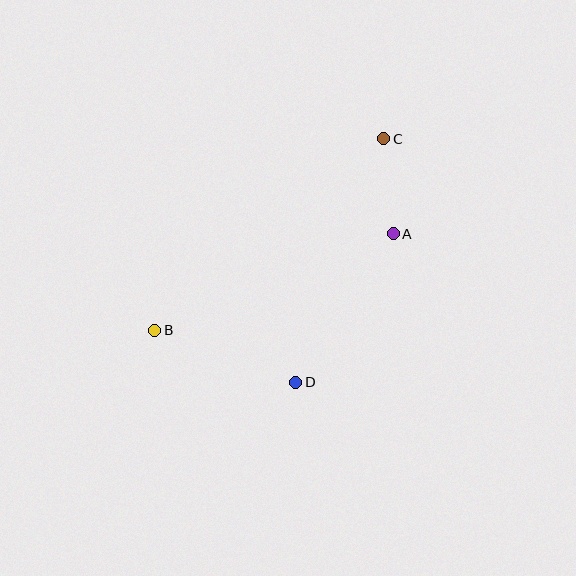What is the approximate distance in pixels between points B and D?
The distance between B and D is approximately 150 pixels.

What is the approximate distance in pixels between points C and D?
The distance between C and D is approximately 259 pixels.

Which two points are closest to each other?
Points A and C are closest to each other.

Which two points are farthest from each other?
Points B and C are farthest from each other.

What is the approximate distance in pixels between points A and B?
The distance between A and B is approximately 257 pixels.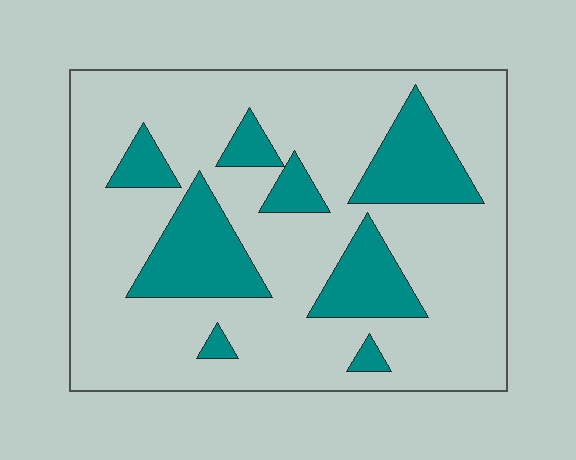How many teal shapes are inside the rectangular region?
8.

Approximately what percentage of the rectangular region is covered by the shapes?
Approximately 25%.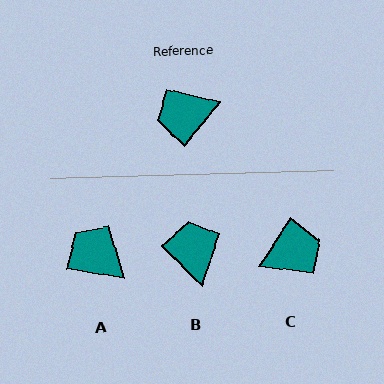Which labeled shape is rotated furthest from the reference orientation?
C, about 174 degrees away.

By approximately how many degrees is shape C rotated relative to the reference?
Approximately 174 degrees clockwise.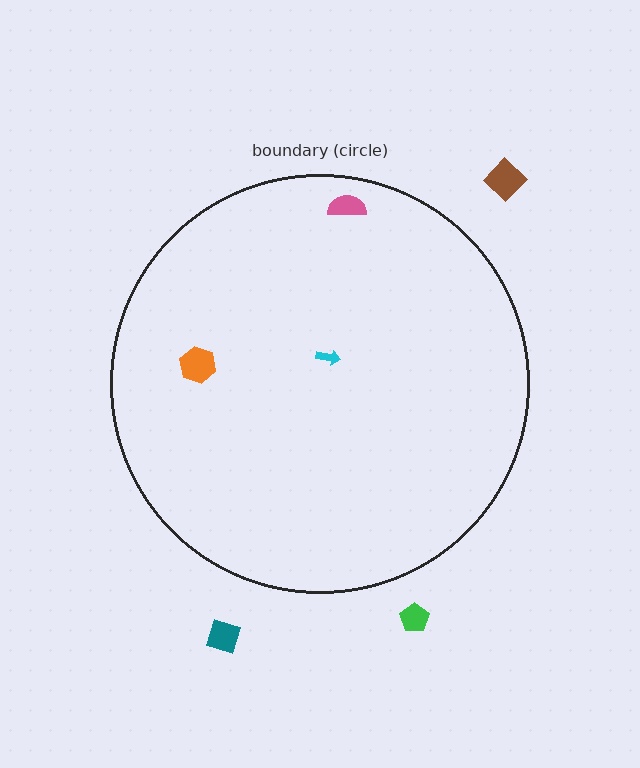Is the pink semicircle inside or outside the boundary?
Inside.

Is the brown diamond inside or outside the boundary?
Outside.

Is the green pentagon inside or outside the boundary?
Outside.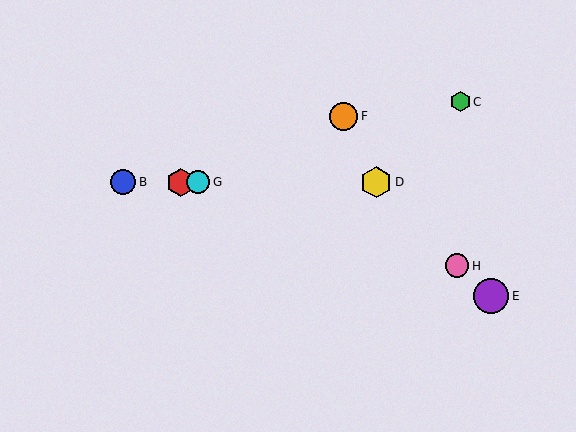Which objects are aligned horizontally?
Objects A, B, D, G are aligned horizontally.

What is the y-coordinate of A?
Object A is at y≈182.